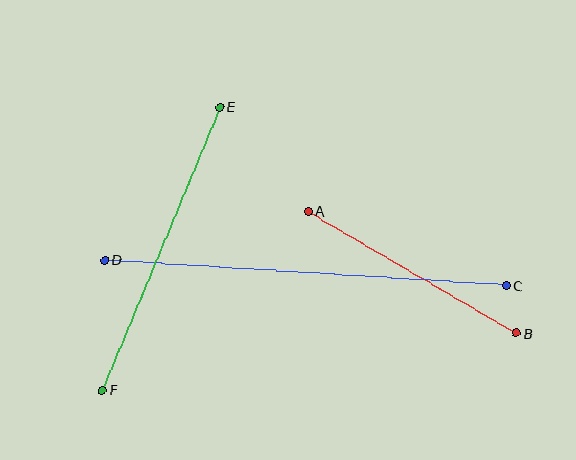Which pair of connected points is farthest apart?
Points C and D are farthest apart.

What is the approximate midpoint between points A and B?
The midpoint is at approximately (412, 272) pixels.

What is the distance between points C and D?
The distance is approximately 402 pixels.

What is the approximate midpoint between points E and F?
The midpoint is at approximately (161, 249) pixels.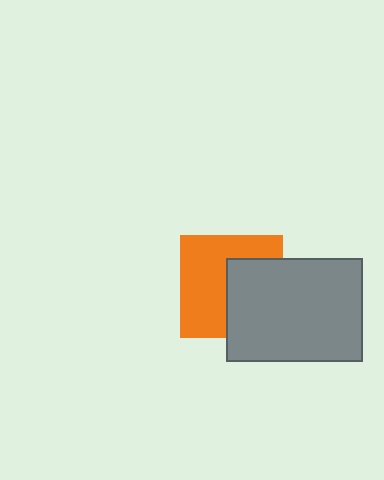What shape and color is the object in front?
The object in front is a gray rectangle.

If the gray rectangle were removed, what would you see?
You would see the complete orange square.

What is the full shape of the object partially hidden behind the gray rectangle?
The partially hidden object is an orange square.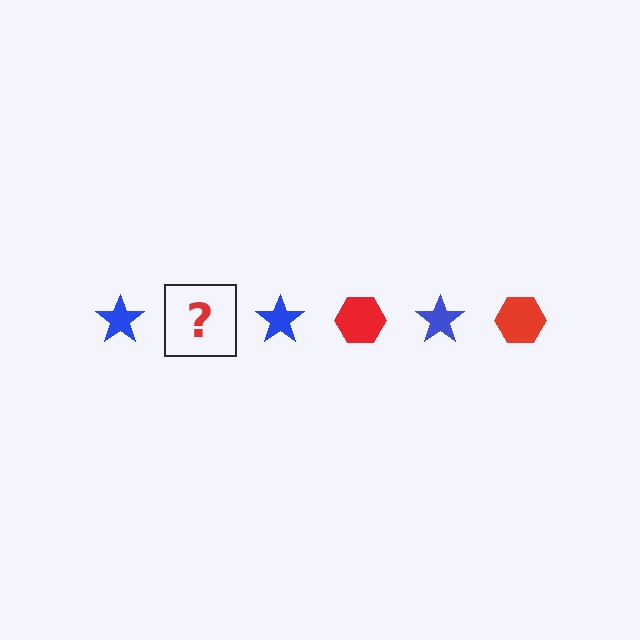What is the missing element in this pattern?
The missing element is a red hexagon.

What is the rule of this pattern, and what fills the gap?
The rule is that the pattern alternates between blue star and red hexagon. The gap should be filled with a red hexagon.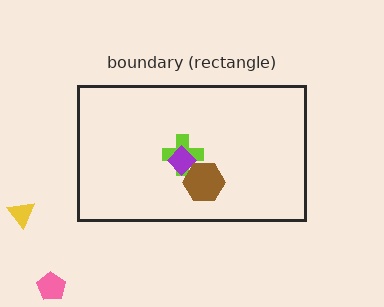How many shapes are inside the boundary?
3 inside, 2 outside.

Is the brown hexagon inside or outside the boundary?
Inside.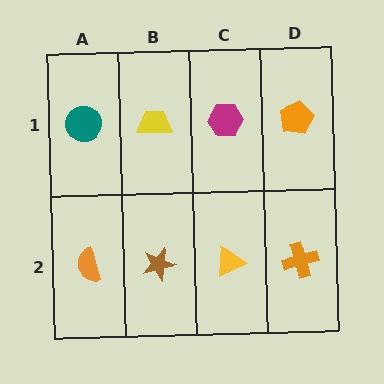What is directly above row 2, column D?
An orange pentagon.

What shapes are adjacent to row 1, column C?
A yellow triangle (row 2, column C), a yellow trapezoid (row 1, column B), an orange pentagon (row 1, column D).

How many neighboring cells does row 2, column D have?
2.